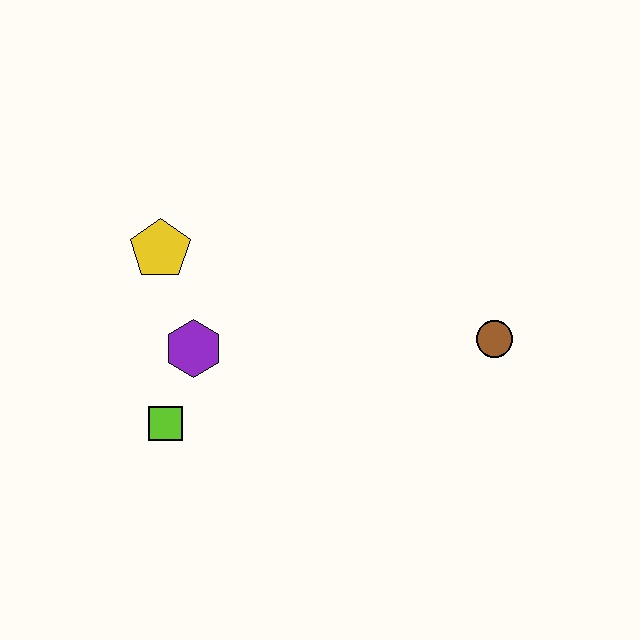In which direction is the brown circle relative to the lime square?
The brown circle is to the right of the lime square.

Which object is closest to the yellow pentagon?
The purple hexagon is closest to the yellow pentagon.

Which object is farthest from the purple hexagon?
The brown circle is farthest from the purple hexagon.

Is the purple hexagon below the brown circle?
Yes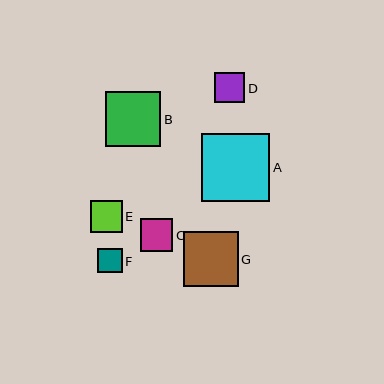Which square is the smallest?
Square F is the smallest with a size of approximately 25 pixels.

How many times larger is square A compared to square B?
Square A is approximately 1.2 times the size of square B.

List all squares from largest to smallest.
From largest to smallest: A, G, B, C, E, D, F.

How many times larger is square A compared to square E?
Square A is approximately 2.2 times the size of square E.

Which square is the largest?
Square A is the largest with a size of approximately 68 pixels.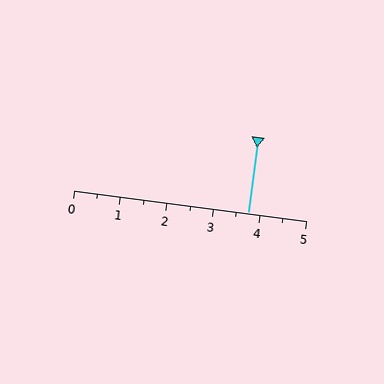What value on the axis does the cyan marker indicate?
The marker indicates approximately 3.8.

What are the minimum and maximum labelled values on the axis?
The axis runs from 0 to 5.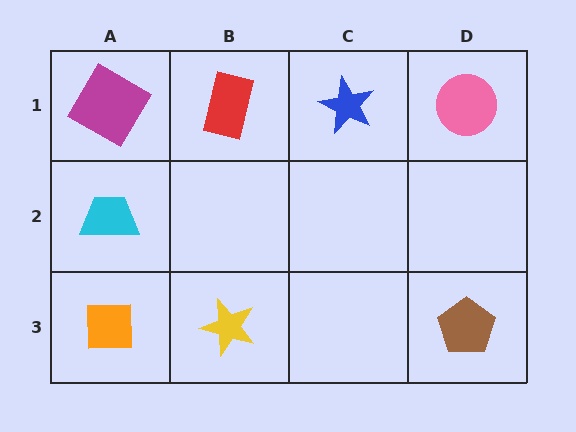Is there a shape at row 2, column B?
No, that cell is empty.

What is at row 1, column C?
A blue star.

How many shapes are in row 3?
3 shapes.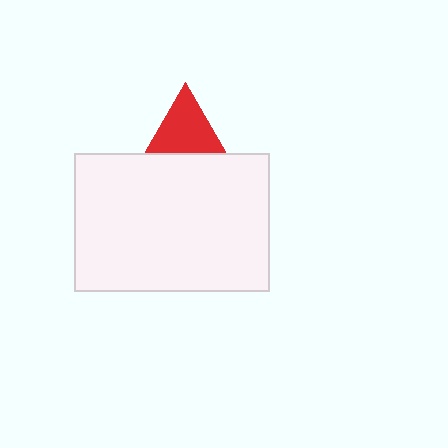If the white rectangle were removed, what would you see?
You would see the complete red triangle.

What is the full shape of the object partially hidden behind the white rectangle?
The partially hidden object is a red triangle.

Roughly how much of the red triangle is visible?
About half of it is visible (roughly 61%).